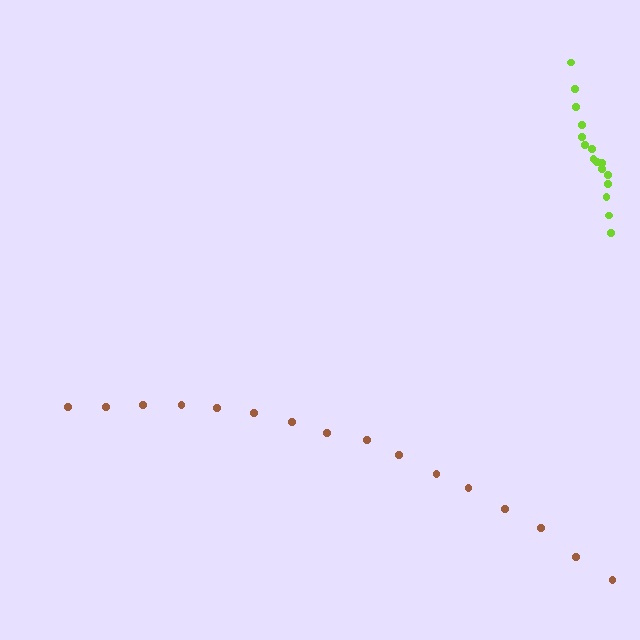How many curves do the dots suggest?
There are 2 distinct paths.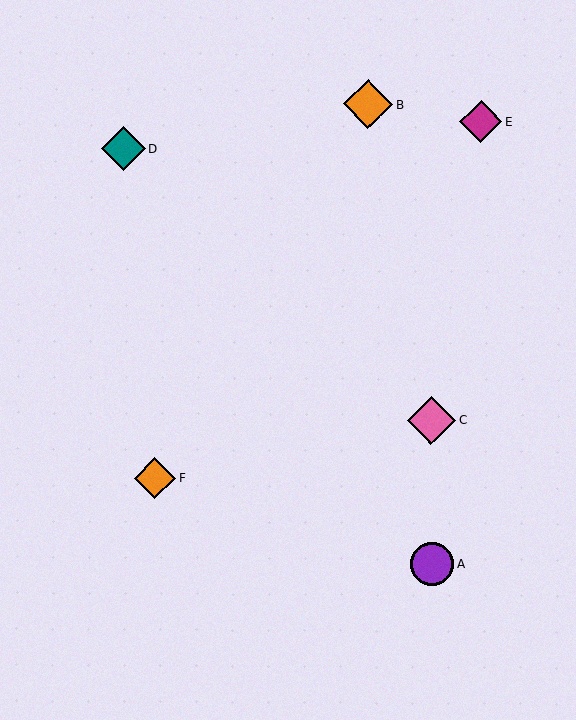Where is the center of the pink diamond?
The center of the pink diamond is at (432, 420).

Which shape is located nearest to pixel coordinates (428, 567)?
The purple circle (labeled A) at (432, 564) is nearest to that location.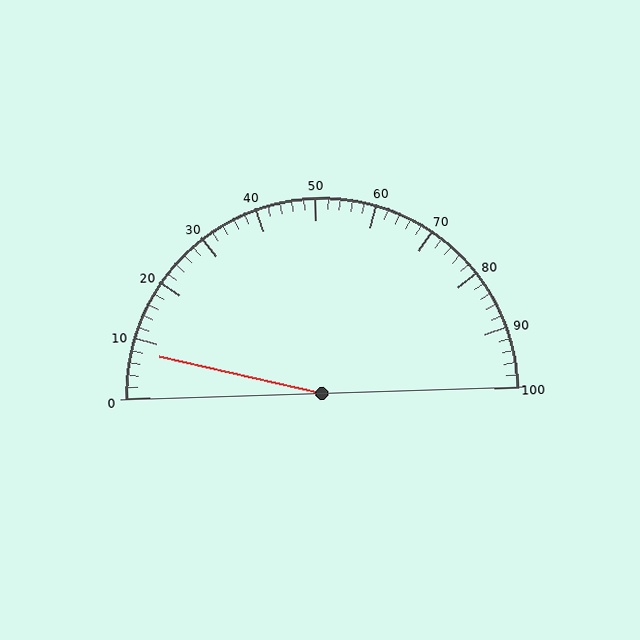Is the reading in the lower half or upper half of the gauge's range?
The reading is in the lower half of the range (0 to 100).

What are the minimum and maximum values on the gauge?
The gauge ranges from 0 to 100.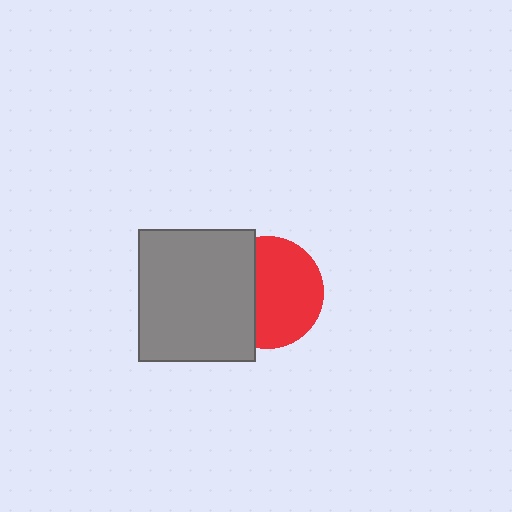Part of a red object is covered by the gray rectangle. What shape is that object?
It is a circle.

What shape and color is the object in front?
The object in front is a gray rectangle.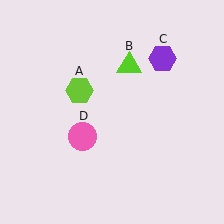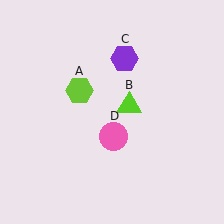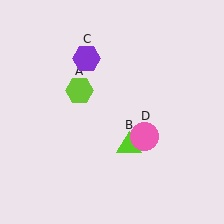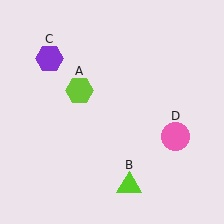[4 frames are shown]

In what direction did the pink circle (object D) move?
The pink circle (object D) moved right.